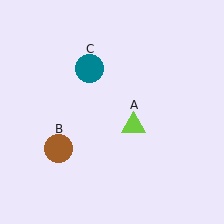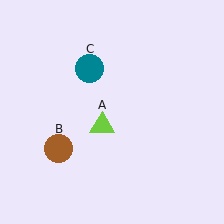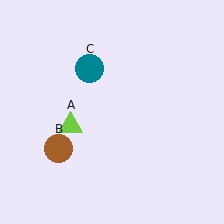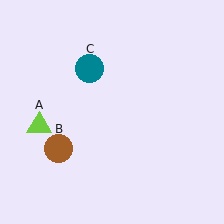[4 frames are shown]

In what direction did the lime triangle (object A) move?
The lime triangle (object A) moved left.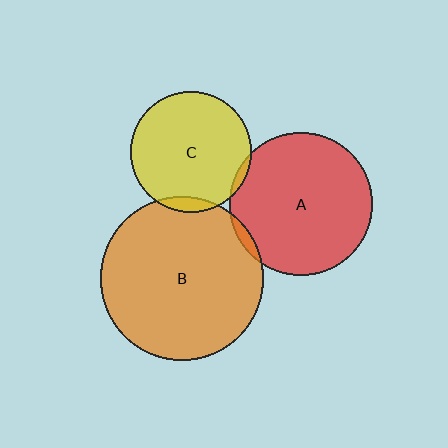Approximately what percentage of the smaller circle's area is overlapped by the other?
Approximately 5%.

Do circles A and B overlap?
Yes.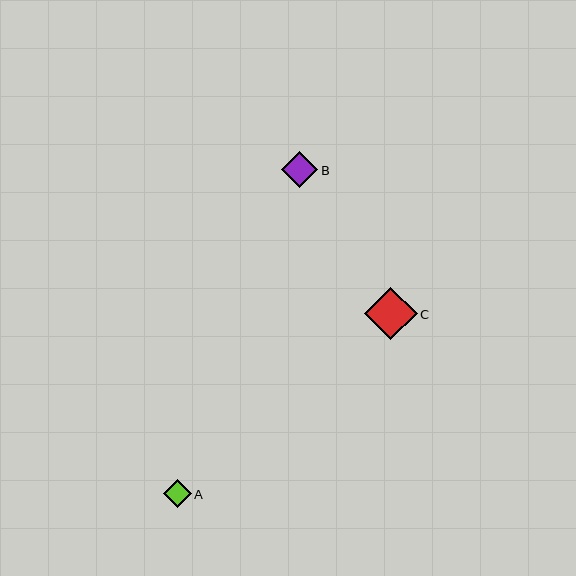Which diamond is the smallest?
Diamond A is the smallest with a size of approximately 28 pixels.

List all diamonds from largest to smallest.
From largest to smallest: C, B, A.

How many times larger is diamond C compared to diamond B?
Diamond C is approximately 1.5 times the size of diamond B.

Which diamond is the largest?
Diamond C is the largest with a size of approximately 52 pixels.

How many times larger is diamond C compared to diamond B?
Diamond C is approximately 1.5 times the size of diamond B.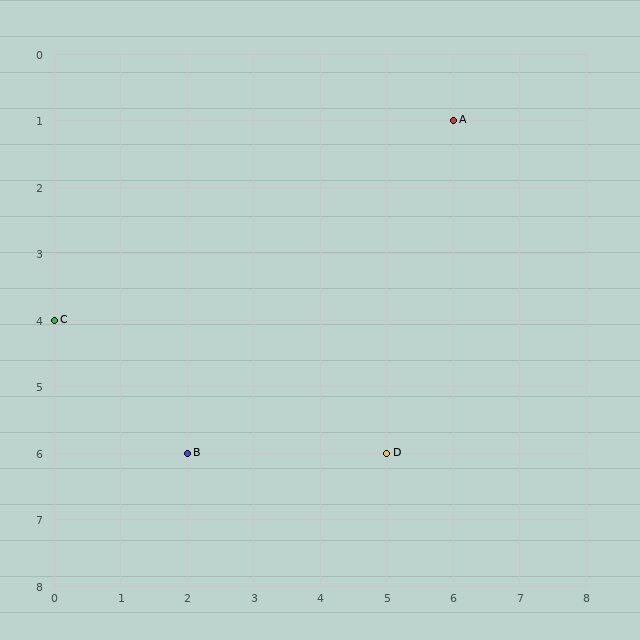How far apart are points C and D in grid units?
Points C and D are 5 columns and 2 rows apart (about 5.4 grid units diagonally).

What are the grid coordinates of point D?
Point D is at grid coordinates (5, 6).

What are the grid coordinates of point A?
Point A is at grid coordinates (6, 1).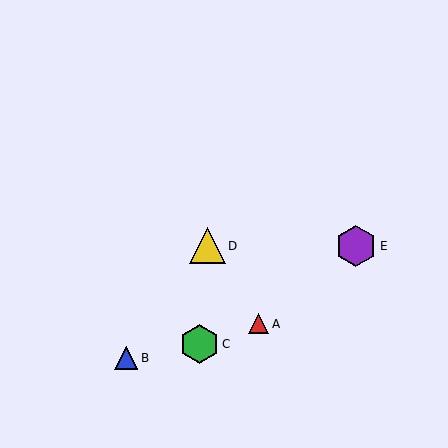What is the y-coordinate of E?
Object E is at y≈246.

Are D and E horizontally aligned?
Yes, both are at y≈246.